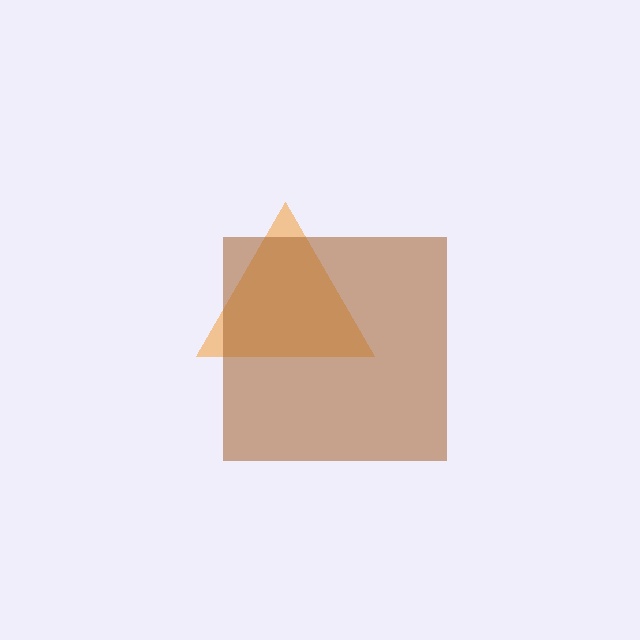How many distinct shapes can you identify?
There are 2 distinct shapes: an orange triangle, a brown square.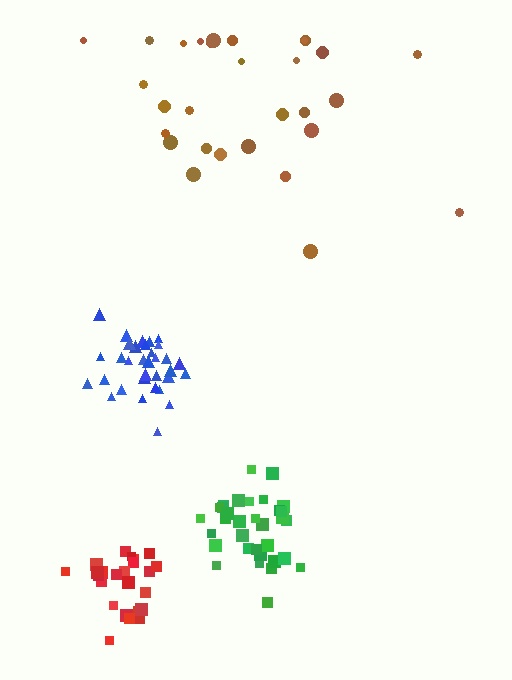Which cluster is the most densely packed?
Blue.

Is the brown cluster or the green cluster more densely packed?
Green.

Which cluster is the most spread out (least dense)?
Brown.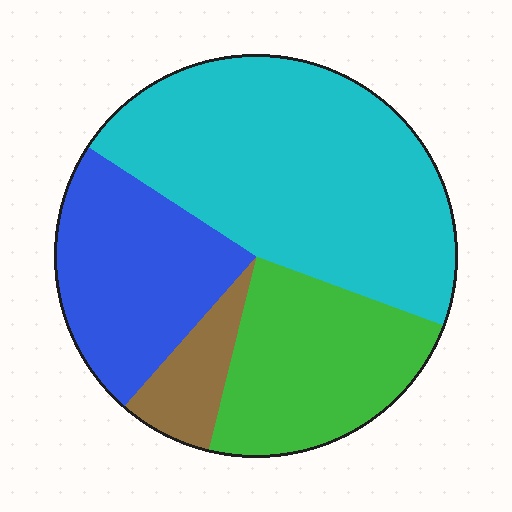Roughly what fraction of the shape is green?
Green takes up about one quarter (1/4) of the shape.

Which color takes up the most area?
Cyan, at roughly 45%.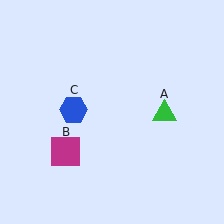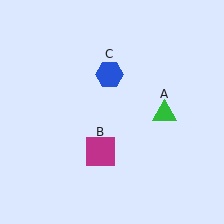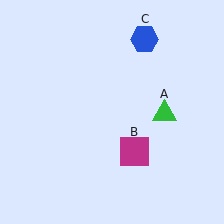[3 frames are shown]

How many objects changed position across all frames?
2 objects changed position: magenta square (object B), blue hexagon (object C).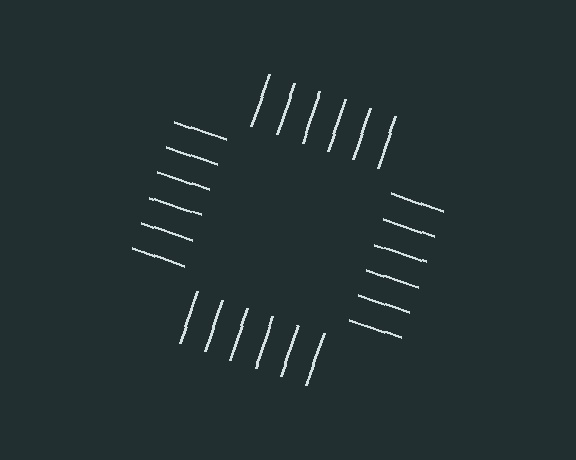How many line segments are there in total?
24 — 6 along each of the 4 edges.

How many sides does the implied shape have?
4 sides — the line-ends trace a square.